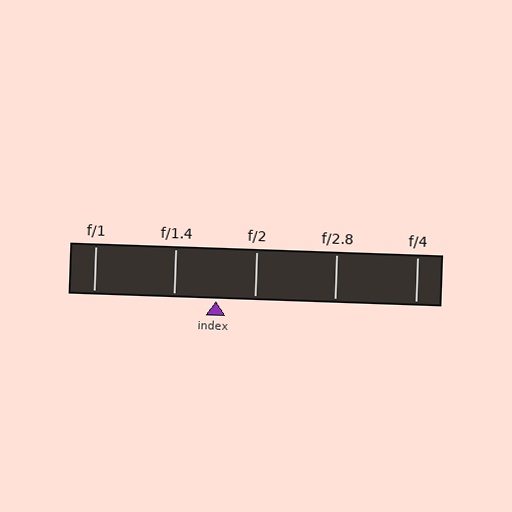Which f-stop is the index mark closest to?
The index mark is closest to f/2.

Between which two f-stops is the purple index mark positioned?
The index mark is between f/1.4 and f/2.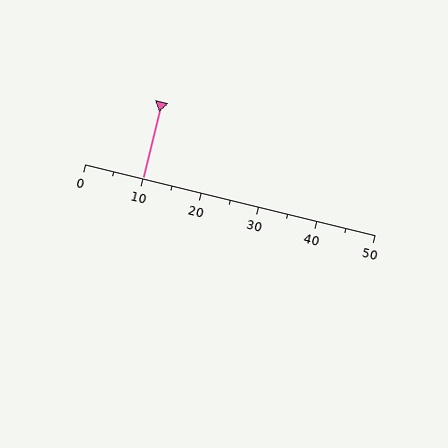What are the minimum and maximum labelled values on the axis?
The axis runs from 0 to 50.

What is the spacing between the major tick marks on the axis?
The major ticks are spaced 10 apart.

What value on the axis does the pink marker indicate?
The marker indicates approximately 10.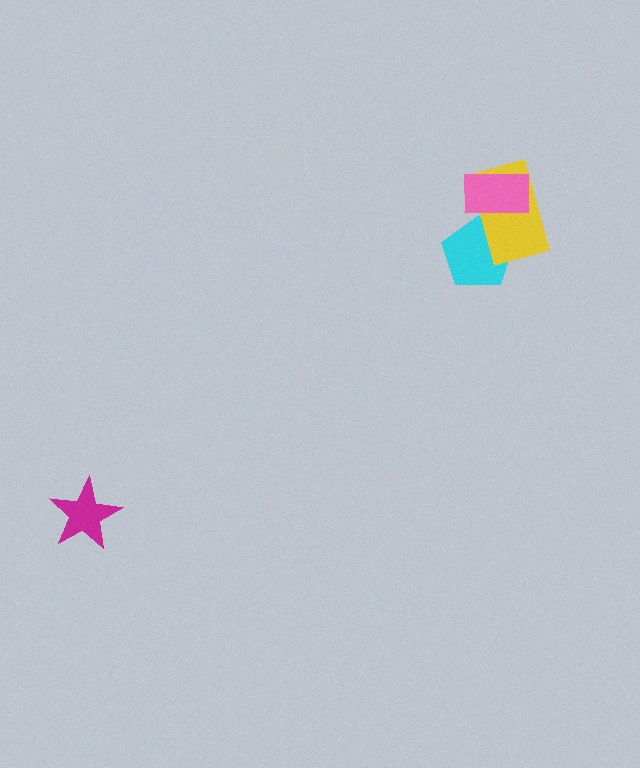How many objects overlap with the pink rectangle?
2 objects overlap with the pink rectangle.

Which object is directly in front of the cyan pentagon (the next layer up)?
The yellow rectangle is directly in front of the cyan pentagon.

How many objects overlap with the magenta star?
0 objects overlap with the magenta star.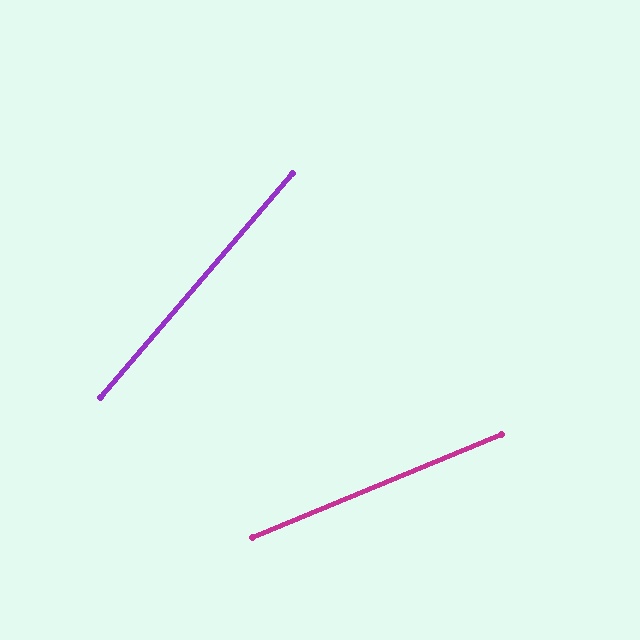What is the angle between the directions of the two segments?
Approximately 27 degrees.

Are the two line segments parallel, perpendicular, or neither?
Neither parallel nor perpendicular — they differ by about 27°.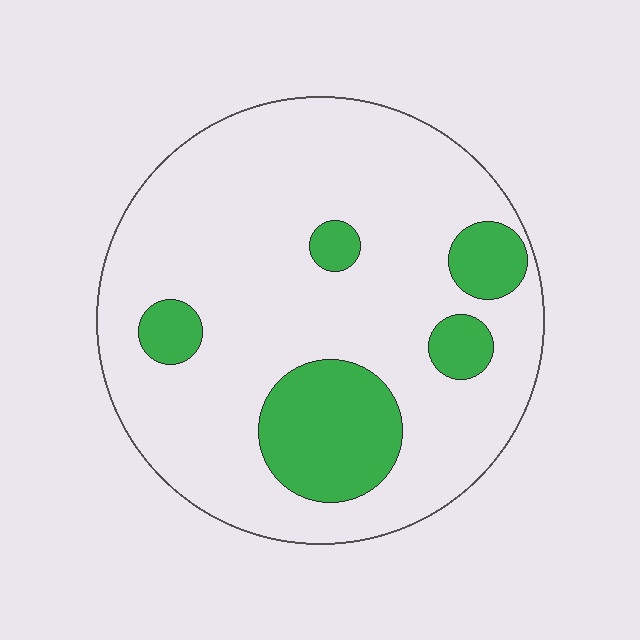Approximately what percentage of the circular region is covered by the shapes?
Approximately 20%.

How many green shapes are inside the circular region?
5.